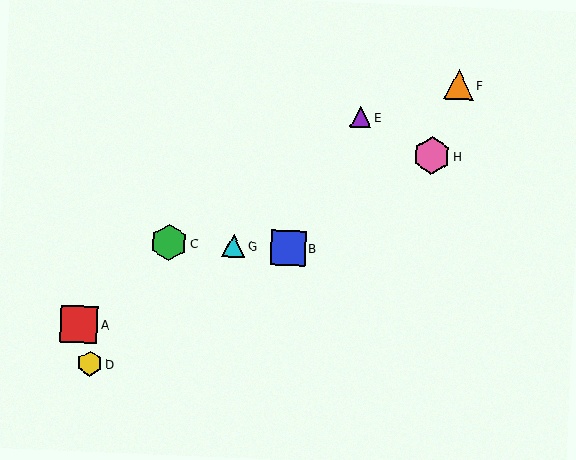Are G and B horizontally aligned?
Yes, both are at y≈246.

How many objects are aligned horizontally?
3 objects (B, C, G) are aligned horizontally.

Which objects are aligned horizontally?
Objects B, C, G are aligned horizontally.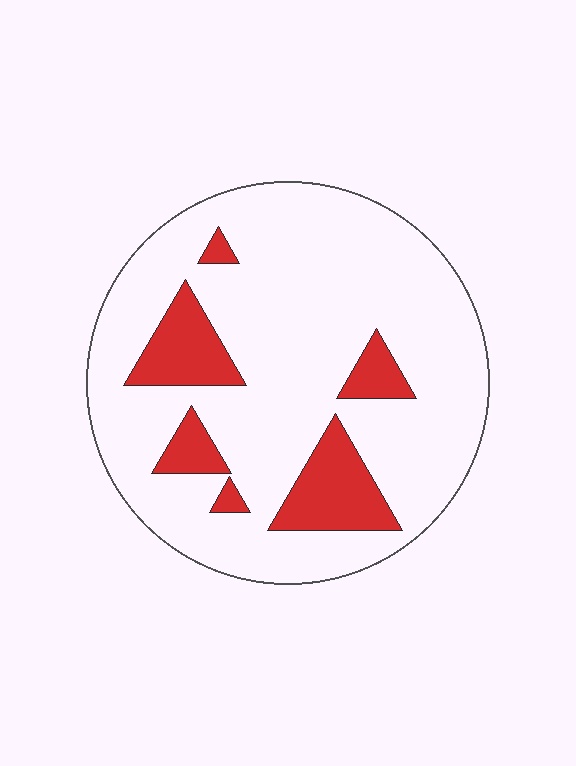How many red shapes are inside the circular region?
6.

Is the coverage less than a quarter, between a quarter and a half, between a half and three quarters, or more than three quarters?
Less than a quarter.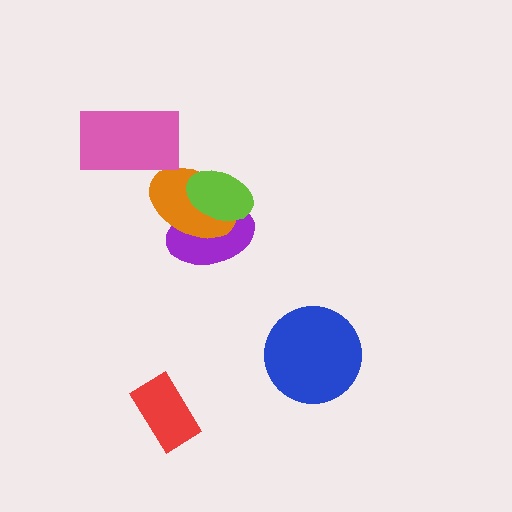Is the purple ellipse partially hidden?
Yes, it is partially covered by another shape.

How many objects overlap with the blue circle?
0 objects overlap with the blue circle.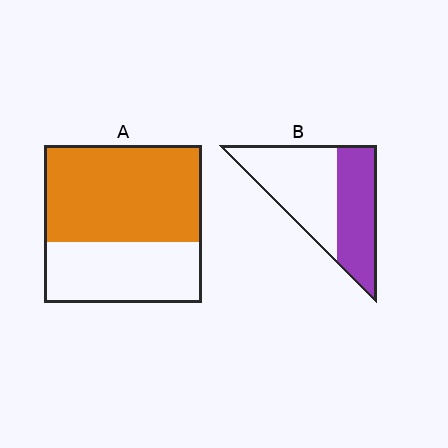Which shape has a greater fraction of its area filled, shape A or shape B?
Shape A.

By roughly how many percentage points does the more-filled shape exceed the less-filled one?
By roughly 15 percentage points (A over B).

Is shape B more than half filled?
No.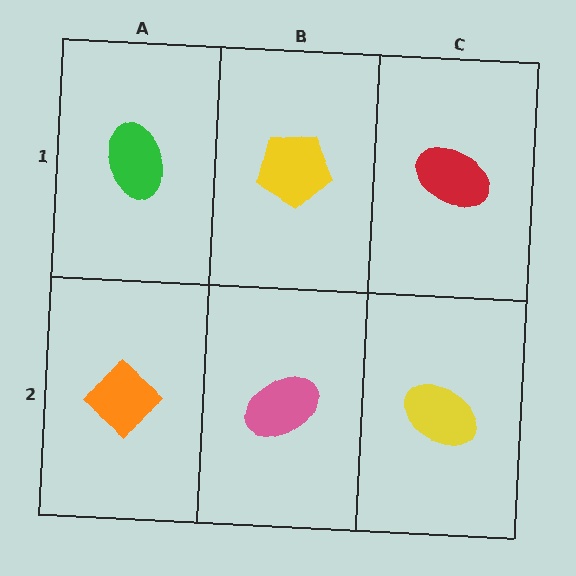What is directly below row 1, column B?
A pink ellipse.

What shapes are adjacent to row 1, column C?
A yellow ellipse (row 2, column C), a yellow pentagon (row 1, column B).